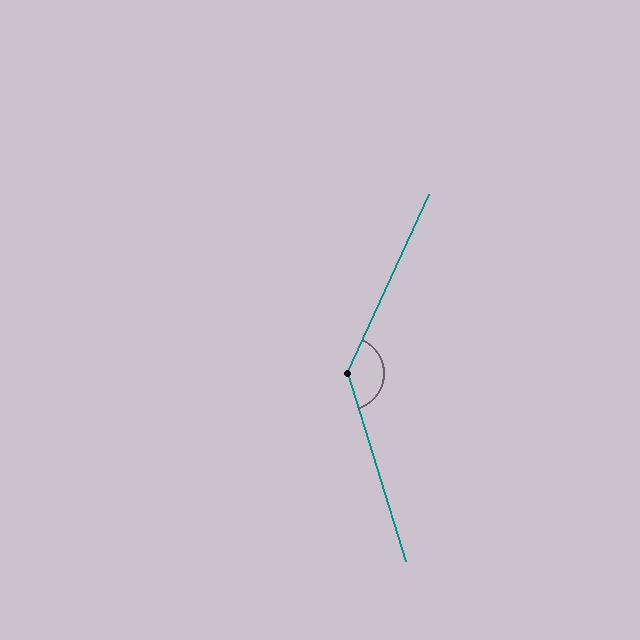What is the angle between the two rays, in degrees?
Approximately 138 degrees.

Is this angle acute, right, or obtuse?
It is obtuse.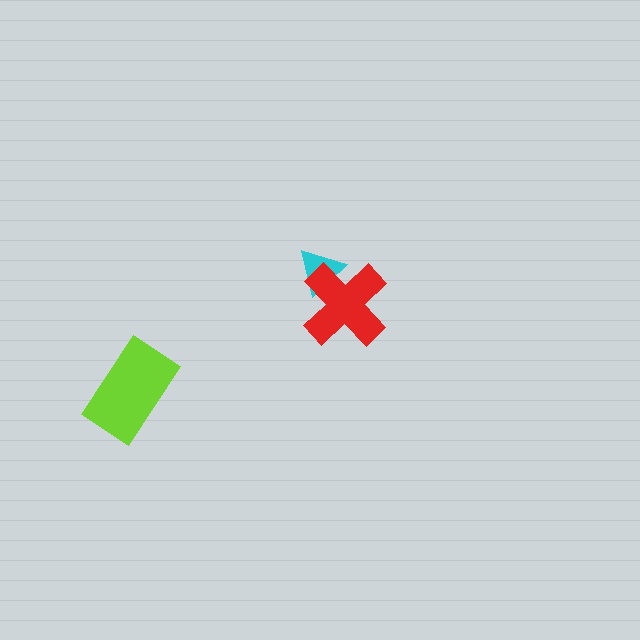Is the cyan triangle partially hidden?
Yes, it is partially covered by another shape.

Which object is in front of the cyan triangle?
The red cross is in front of the cyan triangle.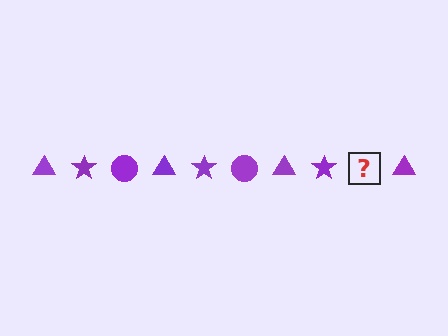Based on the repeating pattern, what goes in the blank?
The blank should be a purple circle.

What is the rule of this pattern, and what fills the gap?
The rule is that the pattern cycles through triangle, star, circle shapes in purple. The gap should be filled with a purple circle.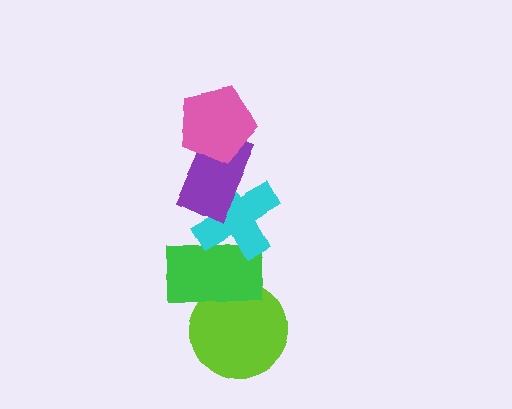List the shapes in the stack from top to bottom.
From top to bottom: the pink pentagon, the purple rectangle, the cyan cross, the green rectangle, the lime circle.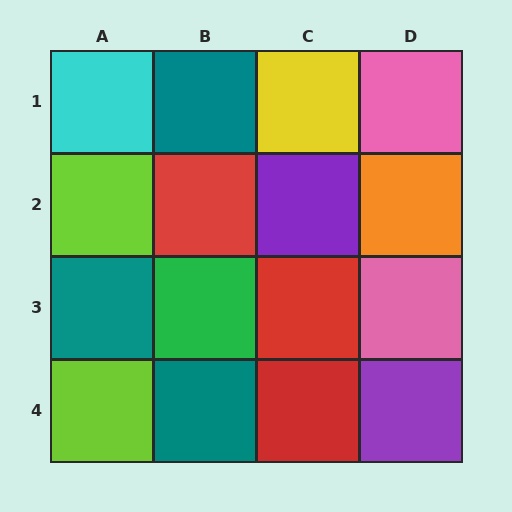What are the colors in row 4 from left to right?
Lime, teal, red, purple.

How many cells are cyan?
1 cell is cyan.